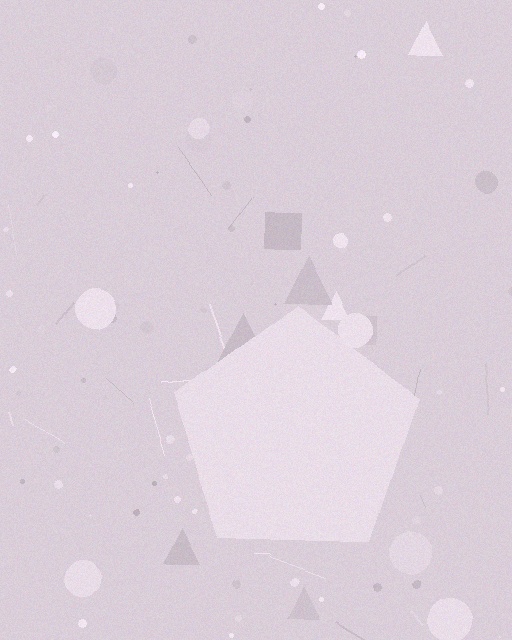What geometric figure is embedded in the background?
A pentagon is embedded in the background.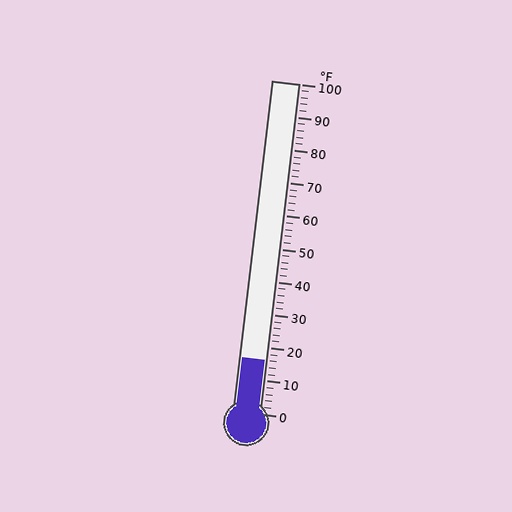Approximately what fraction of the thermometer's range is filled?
The thermometer is filled to approximately 15% of its range.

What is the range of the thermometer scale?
The thermometer scale ranges from 0°F to 100°F.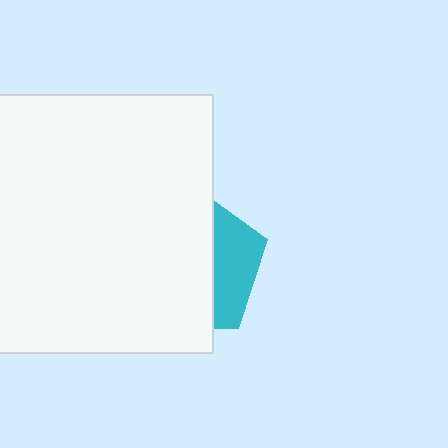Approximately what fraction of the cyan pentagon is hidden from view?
Roughly 70% of the cyan pentagon is hidden behind the white rectangle.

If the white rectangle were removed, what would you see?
You would see the complete cyan pentagon.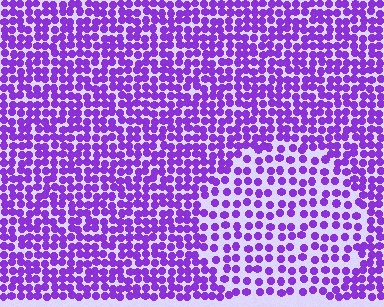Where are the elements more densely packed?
The elements are more densely packed outside the circle boundary.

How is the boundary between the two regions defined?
The boundary is defined by a change in element density (approximately 1.7x ratio). All elements are the same color, size, and shape.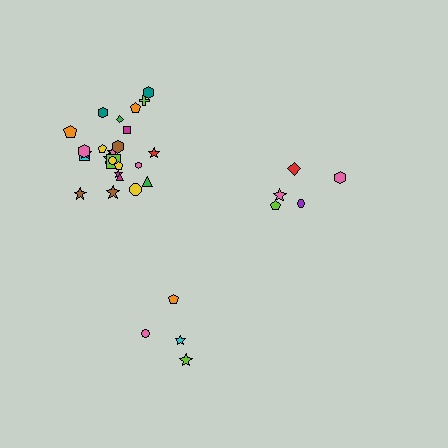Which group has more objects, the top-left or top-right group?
The top-left group.